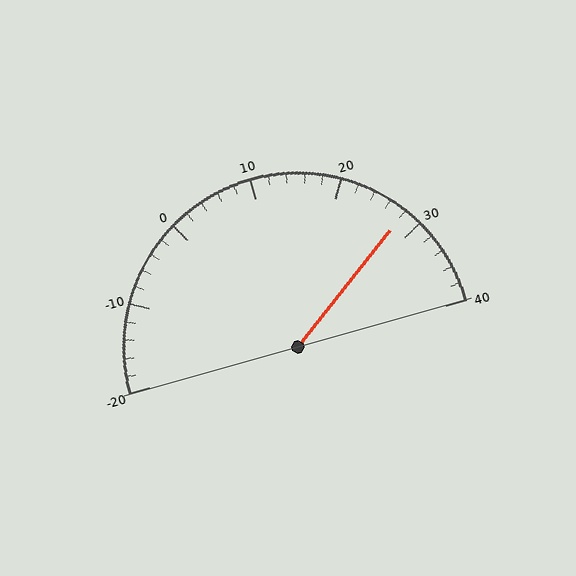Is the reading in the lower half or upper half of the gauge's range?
The reading is in the upper half of the range (-20 to 40).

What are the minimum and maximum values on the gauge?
The gauge ranges from -20 to 40.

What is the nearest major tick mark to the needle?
The nearest major tick mark is 30.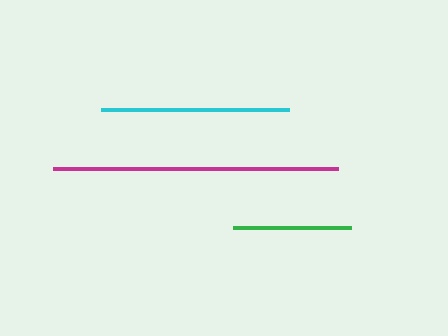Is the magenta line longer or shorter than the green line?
The magenta line is longer than the green line.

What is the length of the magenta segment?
The magenta segment is approximately 285 pixels long.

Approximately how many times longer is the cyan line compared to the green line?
The cyan line is approximately 1.6 times the length of the green line.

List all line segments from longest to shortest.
From longest to shortest: magenta, cyan, green.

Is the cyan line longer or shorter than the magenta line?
The magenta line is longer than the cyan line.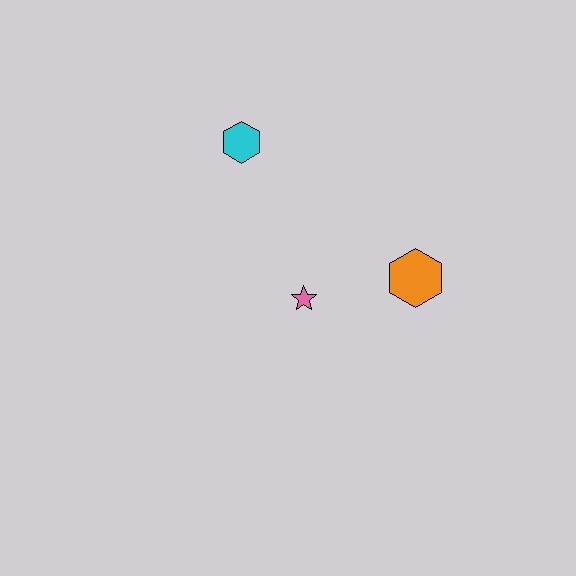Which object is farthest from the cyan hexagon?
The orange hexagon is farthest from the cyan hexagon.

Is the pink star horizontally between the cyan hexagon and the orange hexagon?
Yes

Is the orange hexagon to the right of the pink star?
Yes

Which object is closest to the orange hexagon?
The pink star is closest to the orange hexagon.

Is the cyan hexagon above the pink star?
Yes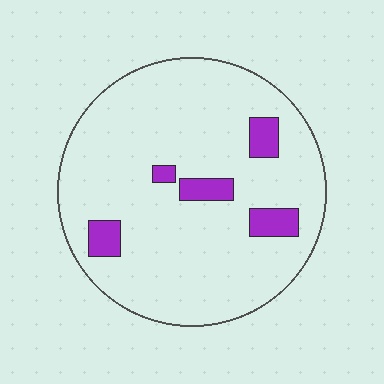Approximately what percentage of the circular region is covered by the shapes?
Approximately 10%.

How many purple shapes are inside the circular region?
5.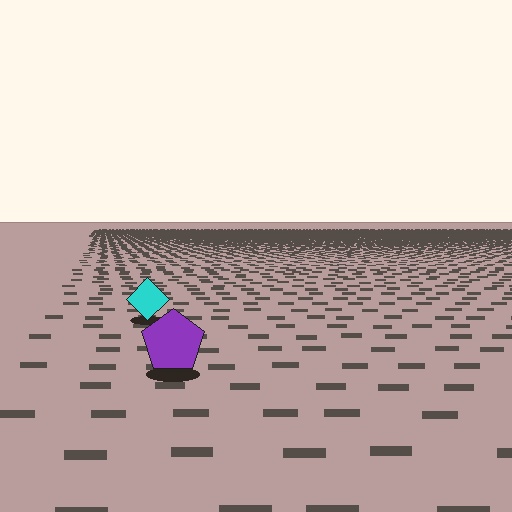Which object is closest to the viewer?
The purple pentagon is closest. The texture marks near it are larger and more spread out.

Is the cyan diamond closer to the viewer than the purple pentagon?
No. The purple pentagon is closer — you can tell from the texture gradient: the ground texture is coarser near it.